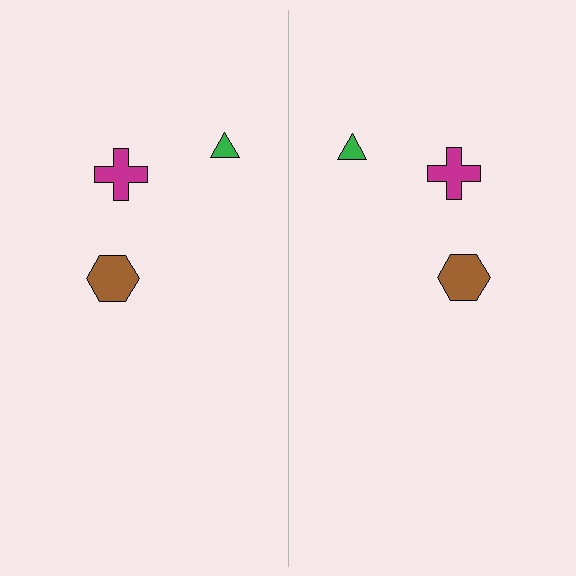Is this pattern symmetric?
Yes, this pattern has bilateral (reflection) symmetry.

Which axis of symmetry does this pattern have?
The pattern has a vertical axis of symmetry running through the center of the image.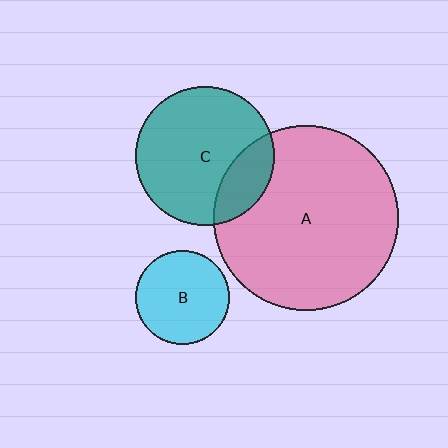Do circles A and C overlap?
Yes.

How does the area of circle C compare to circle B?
Approximately 2.2 times.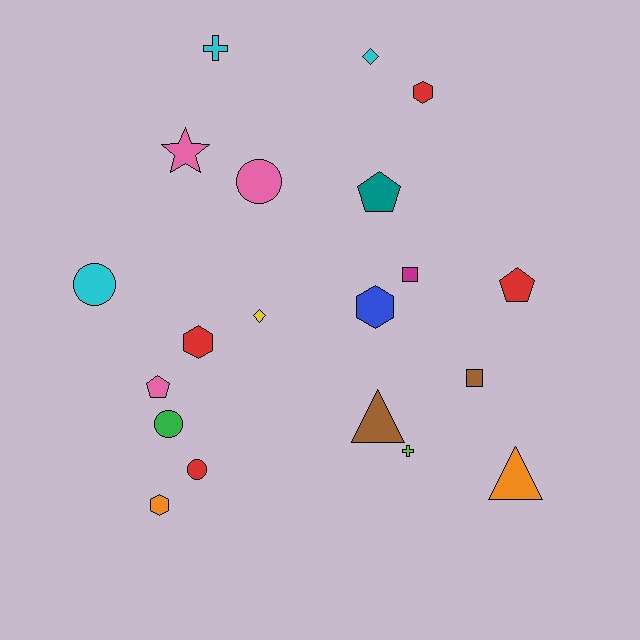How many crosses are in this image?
There are 2 crosses.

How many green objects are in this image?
There is 1 green object.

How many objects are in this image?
There are 20 objects.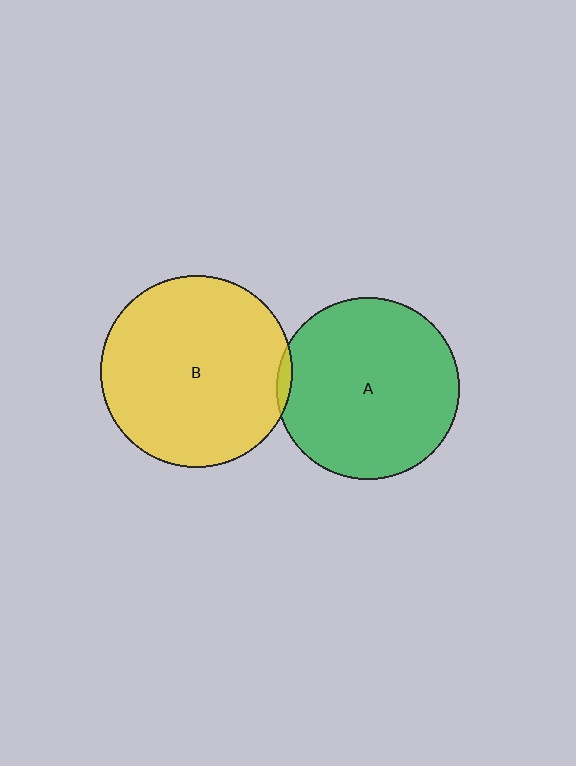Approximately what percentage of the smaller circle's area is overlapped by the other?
Approximately 5%.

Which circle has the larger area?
Circle B (yellow).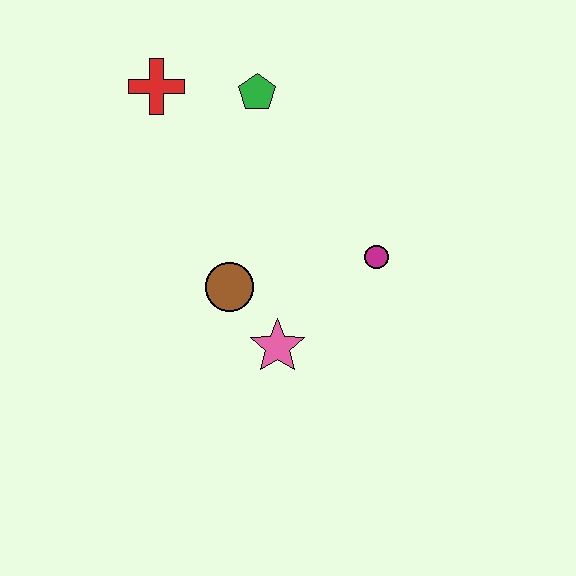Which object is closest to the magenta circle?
The pink star is closest to the magenta circle.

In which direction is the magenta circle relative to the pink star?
The magenta circle is to the right of the pink star.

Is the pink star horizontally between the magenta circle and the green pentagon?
Yes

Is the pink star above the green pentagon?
No